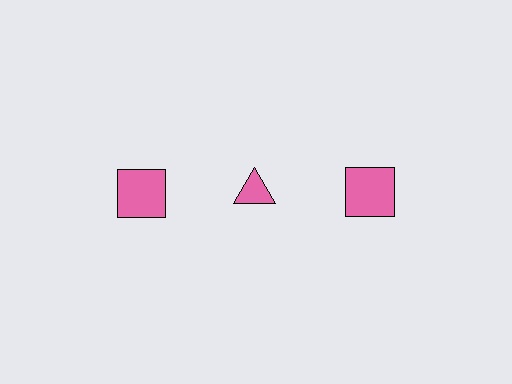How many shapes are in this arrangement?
There are 3 shapes arranged in a grid pattern.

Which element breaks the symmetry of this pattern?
The pink triangle in the top row, second from left column breaks the symmetry. All other shapes are pink squares.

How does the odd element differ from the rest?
It has a different shape: triangle instead of square.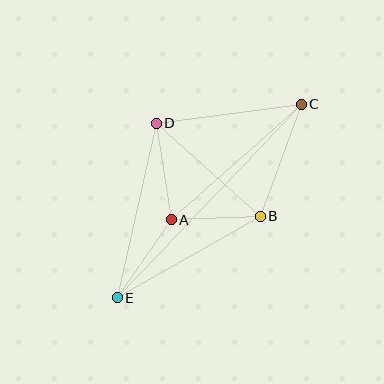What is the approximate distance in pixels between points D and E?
The distance between D and E is approximately 179 pixels.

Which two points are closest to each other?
Points A and B are closest to each other.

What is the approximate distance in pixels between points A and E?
The distance between A and E is approximately 95 pixels.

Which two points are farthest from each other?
Points C and E are farthest from each other.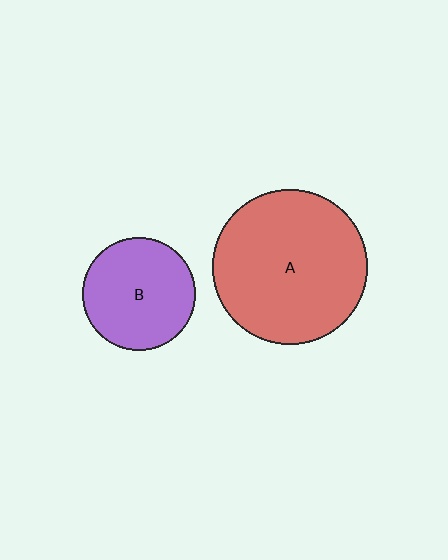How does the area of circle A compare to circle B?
Approximately 1.9 times.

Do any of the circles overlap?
No, none of the circles overlap.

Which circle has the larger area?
Circle A (red).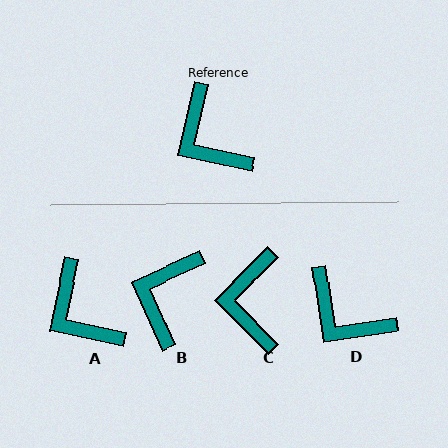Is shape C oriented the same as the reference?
No, it is off by about 33 degrees.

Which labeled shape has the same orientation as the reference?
A.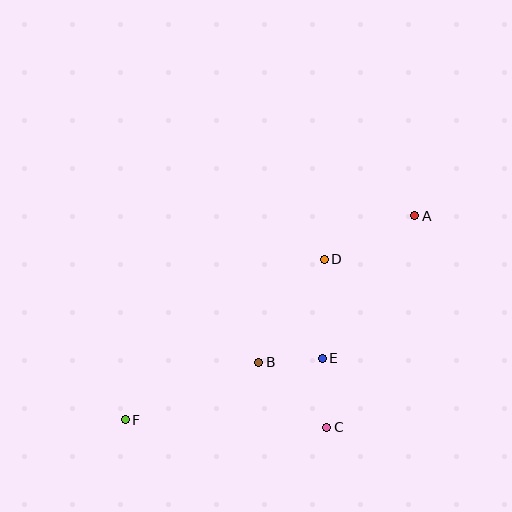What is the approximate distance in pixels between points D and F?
The distance between D and F is approximately 255 pixels.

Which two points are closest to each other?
Points B and E are closest to each other.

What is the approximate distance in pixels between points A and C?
The distance between A and C is approximately 229 pixels.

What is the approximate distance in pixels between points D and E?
The distance between D and E is approximately 99 pixels.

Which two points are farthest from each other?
Points A and F are farthest from each other.